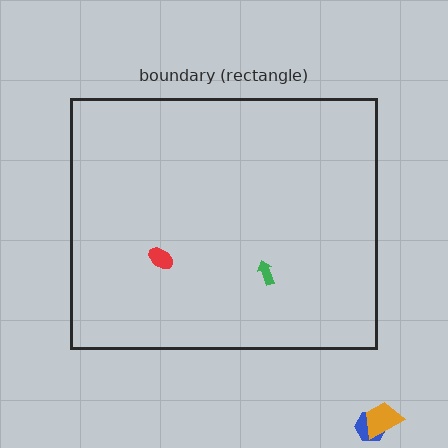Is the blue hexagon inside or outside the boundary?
Outside.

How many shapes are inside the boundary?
2 inside, 2 outside.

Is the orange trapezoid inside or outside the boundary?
Outside.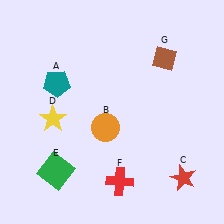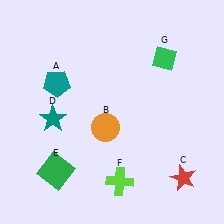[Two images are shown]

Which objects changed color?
D changed from yellow to teal. F changed from red to lime. G changed from brown to green.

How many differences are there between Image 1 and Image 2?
There are 3 differences between the two images.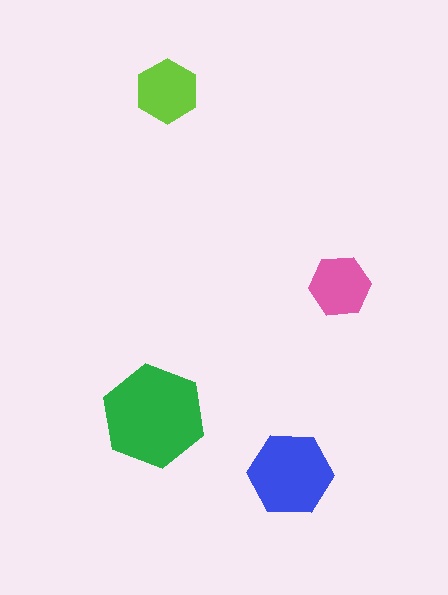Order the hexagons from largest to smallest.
the green one, the blue one, the lime one, the pink one.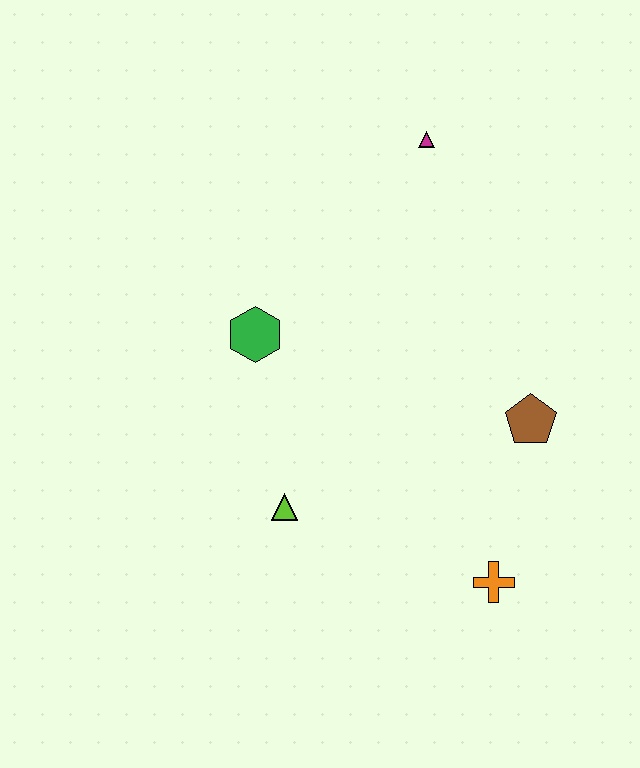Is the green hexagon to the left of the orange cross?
Yes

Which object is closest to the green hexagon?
The lime triangle is closest to the green hexagon.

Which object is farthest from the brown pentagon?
The magenta triangle is farthest from the brown pentagon.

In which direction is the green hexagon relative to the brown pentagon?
The green hexagon is to the left of the brown pentagon.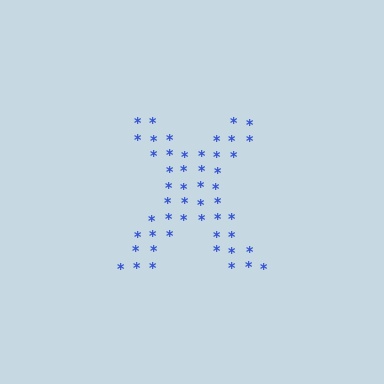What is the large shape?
The large shape is the letter X.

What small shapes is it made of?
It is made of small asterisks.